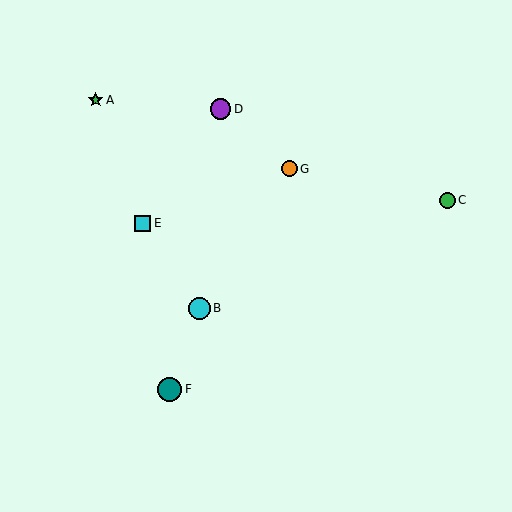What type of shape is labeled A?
Shape A is a green star.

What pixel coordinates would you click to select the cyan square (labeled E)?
Click at (143, 223) to select the cyan square E.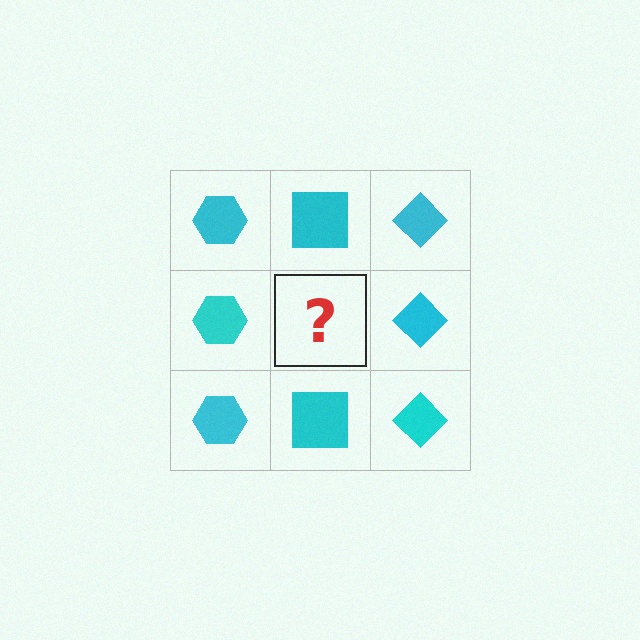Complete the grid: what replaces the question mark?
The question mark should be replaced with a cyan square.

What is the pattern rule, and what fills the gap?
The rule is that each column has a consistent shape. The gap should be filled with a cyan square.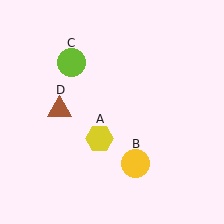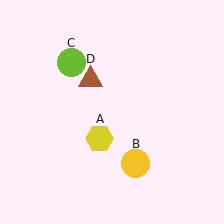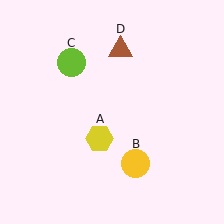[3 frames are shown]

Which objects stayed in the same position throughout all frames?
Yellow hexagon (object A) and yellow circle (object B) and lime circle (object C) remained stationary.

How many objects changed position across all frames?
1 object changed position: brown triangle (object D).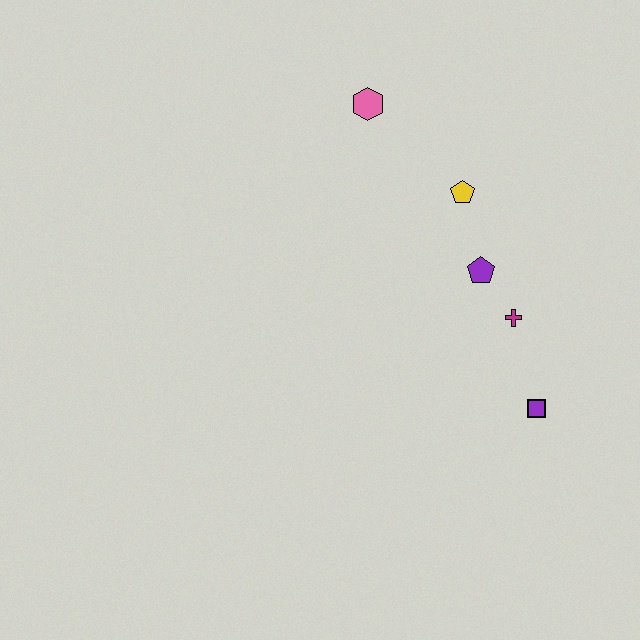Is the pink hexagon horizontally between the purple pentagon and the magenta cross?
No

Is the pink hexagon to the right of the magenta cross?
No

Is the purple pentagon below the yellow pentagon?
Yes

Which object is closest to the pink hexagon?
The yellow pentagon is closest to the pink hexagon.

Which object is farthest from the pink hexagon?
The purple square is farthest from the pink hexagon.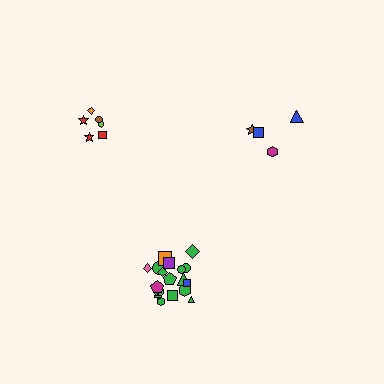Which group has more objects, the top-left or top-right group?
The top-left group.